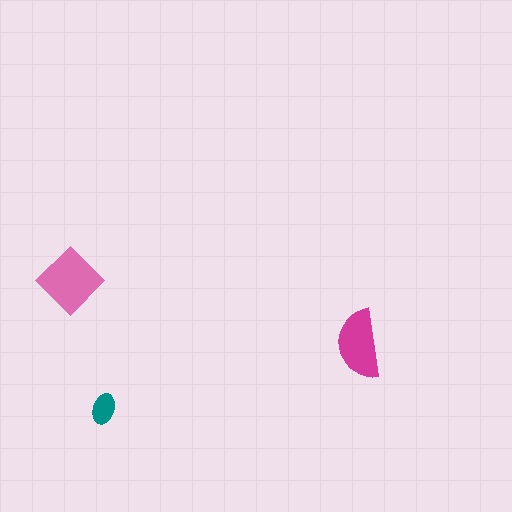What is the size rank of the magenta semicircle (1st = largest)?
2nd.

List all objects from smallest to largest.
The teal ellipse, the magenta semicircle, the pink diamond.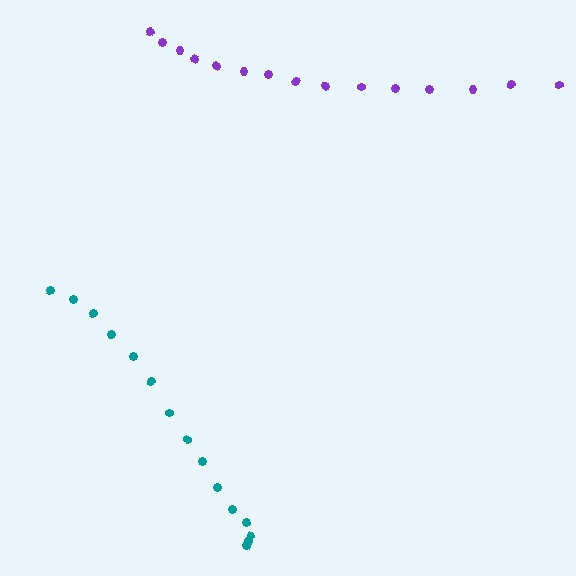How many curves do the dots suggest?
There are 2 distinct paths.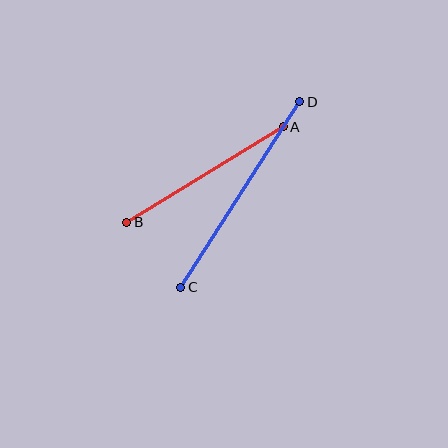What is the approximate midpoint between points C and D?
The midpoint is at approximately (240, 194) pixels.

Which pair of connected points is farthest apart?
Points C and D are farthest apart.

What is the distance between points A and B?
The distance is approximately 184 pixels.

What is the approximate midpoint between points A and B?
The midpoint is at approximately (205, 174) pixels.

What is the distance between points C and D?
The distance is approximately 220 pixels.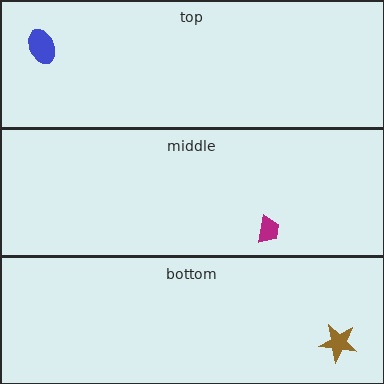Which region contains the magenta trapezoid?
The middle region.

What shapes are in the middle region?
The magenta trapezoid.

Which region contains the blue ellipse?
The top region.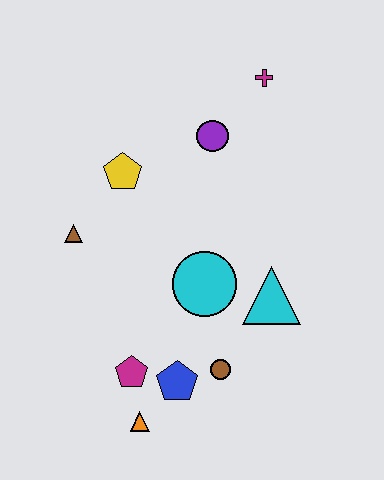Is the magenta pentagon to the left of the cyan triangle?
Yes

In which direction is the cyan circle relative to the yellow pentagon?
The cyan circle is below the yellow pentagon.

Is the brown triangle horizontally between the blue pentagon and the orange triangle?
No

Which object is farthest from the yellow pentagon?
The orange triangle is farthest from the yellow pentagon.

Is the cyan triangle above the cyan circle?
No